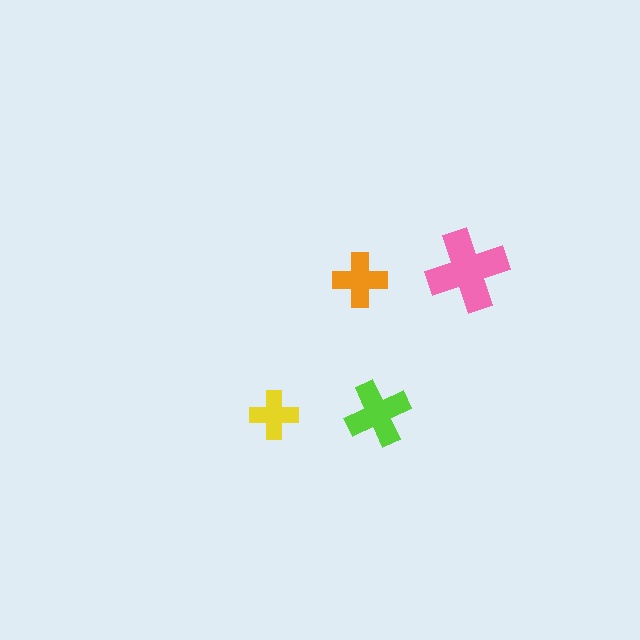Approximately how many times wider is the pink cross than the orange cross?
About 1.5 times wider.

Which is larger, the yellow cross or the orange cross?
The orange one.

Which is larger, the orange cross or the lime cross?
The lime one.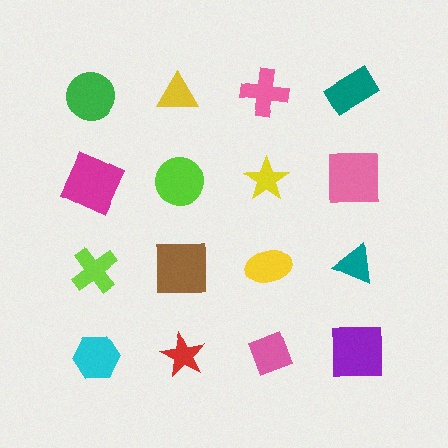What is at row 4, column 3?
A pink diamond.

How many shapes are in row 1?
4 shapes.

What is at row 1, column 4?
A teal rectangle.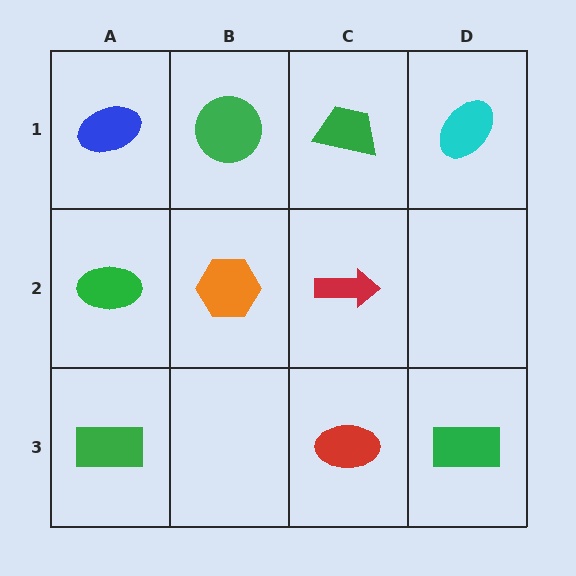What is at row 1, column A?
A blue ellipse.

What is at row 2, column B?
An orange hexagon.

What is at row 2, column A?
A green ellipse.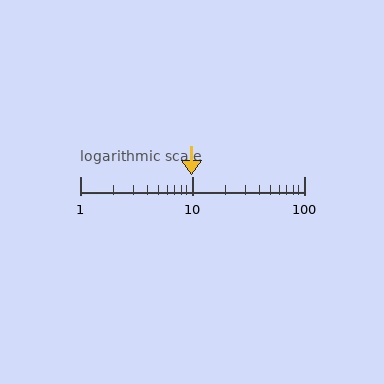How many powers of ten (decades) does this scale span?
The scale spans 2 decades, from 1 to 100.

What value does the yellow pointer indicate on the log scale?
The pointer indicates approximately 9.9.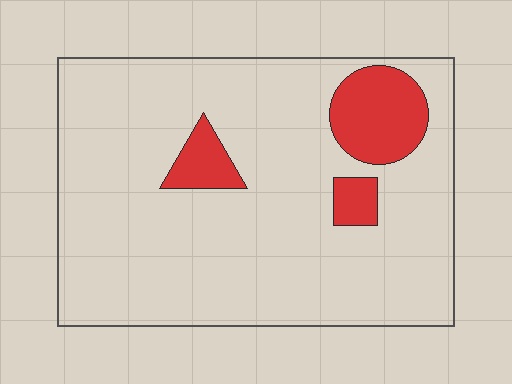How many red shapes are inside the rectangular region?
3.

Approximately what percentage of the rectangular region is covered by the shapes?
Approximately 15%.